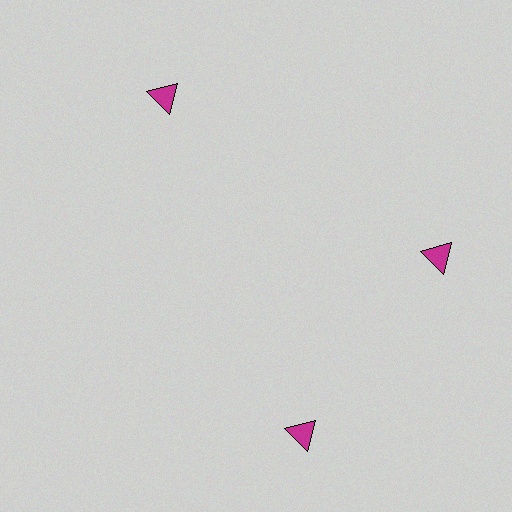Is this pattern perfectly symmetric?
No. The 3 magenta triangles are arranged in a ring, but one element near the 7 o'clock position is rotated out of alignment along the ring, breaking the 3-fold rotational symmetry.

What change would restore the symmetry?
The symmetry would be restored by rotating it back into even spacing with its neighbors so that all 3 triangles sit at equal angles and equal distance from the center.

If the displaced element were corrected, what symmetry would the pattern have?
It would have 3-fold rotational symmetry — the pattern would map onto itself every 120 degrees.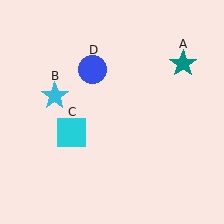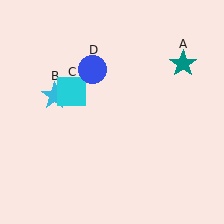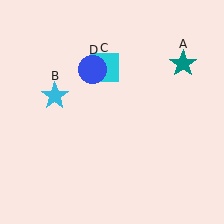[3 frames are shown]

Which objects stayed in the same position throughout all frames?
Teal star (object A) and cyan star (object B) and blue circle (object D) remained stationary.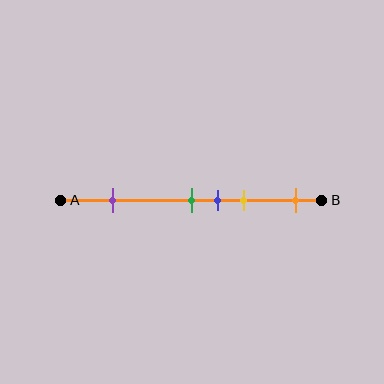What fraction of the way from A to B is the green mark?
The green mark is approximately 50% (0.5) of the way from A to B.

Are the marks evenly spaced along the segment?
No, the marks are not evenly spaced.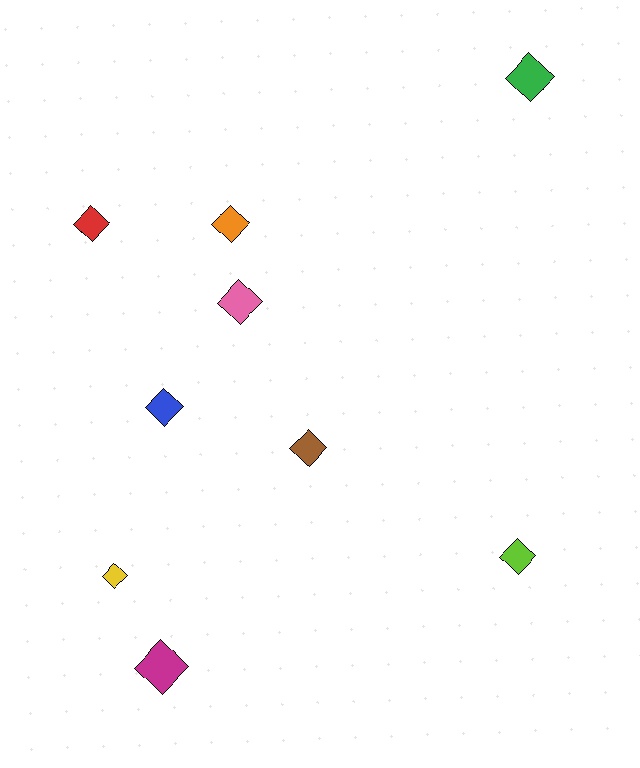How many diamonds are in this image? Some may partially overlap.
There are 9 diamonds.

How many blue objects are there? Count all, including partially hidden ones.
There is 1 blue object.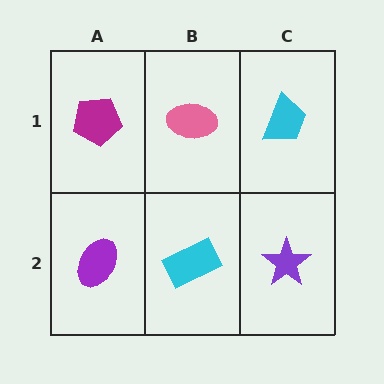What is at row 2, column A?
A purple ellipse.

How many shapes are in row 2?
3 shapes.